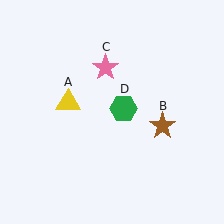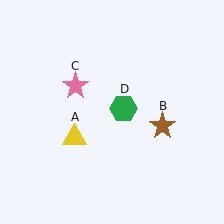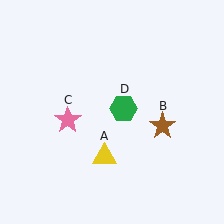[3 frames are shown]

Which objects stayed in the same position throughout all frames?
Brown star (object B) and green hexagon (object D) remained stationary.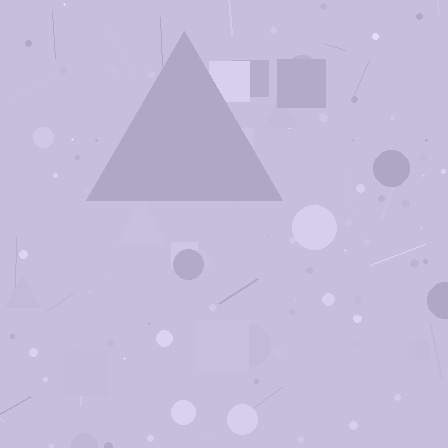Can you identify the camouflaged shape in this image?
The camouflaged shape is a triangle.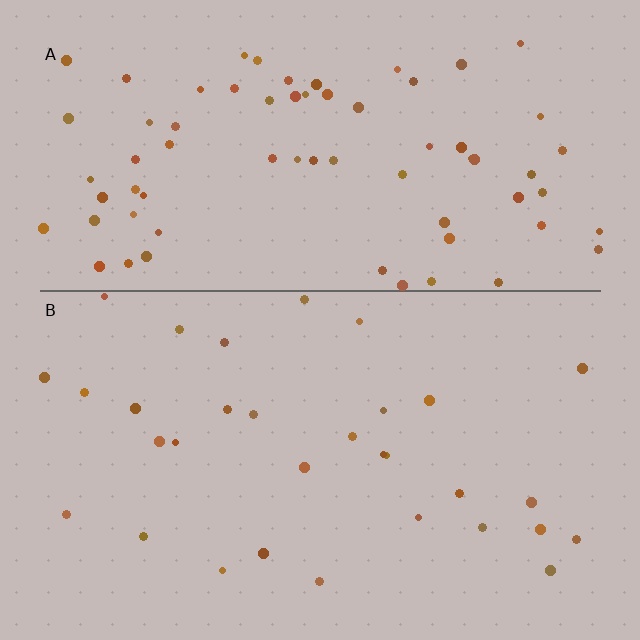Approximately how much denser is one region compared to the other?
Approximately 2.2× — region A over region B.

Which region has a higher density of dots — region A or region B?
A (the top).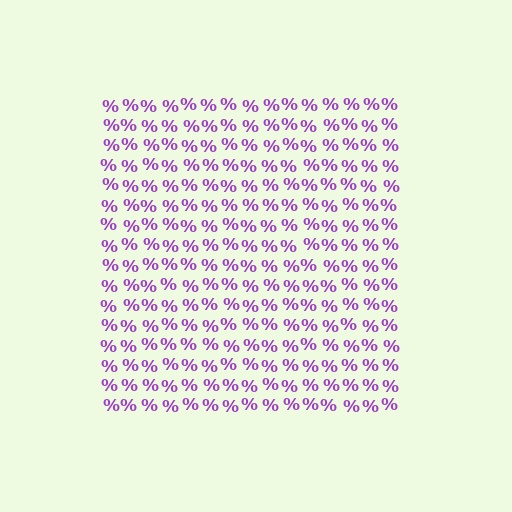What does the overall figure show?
The overall figure shows a square.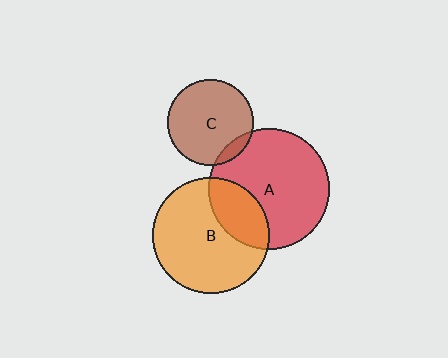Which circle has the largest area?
Circle A (red).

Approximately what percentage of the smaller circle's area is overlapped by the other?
Approximately 25%.